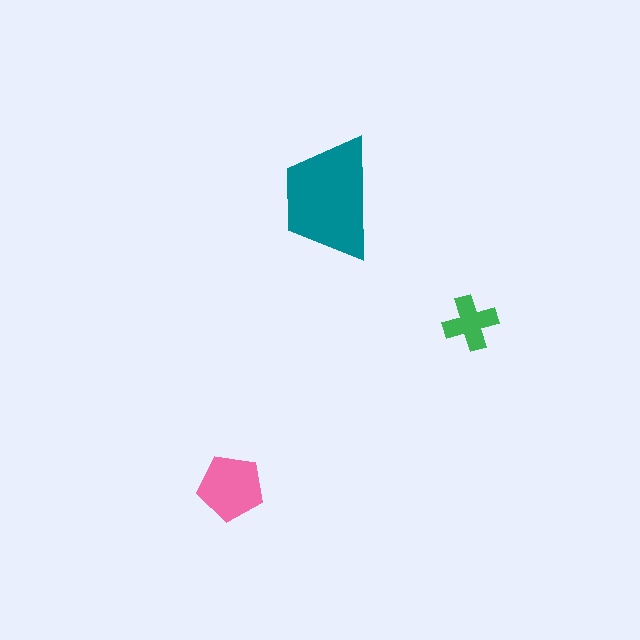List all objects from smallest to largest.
The green cross, the pink pentagon, the teal trapezoid.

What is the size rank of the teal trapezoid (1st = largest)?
1st.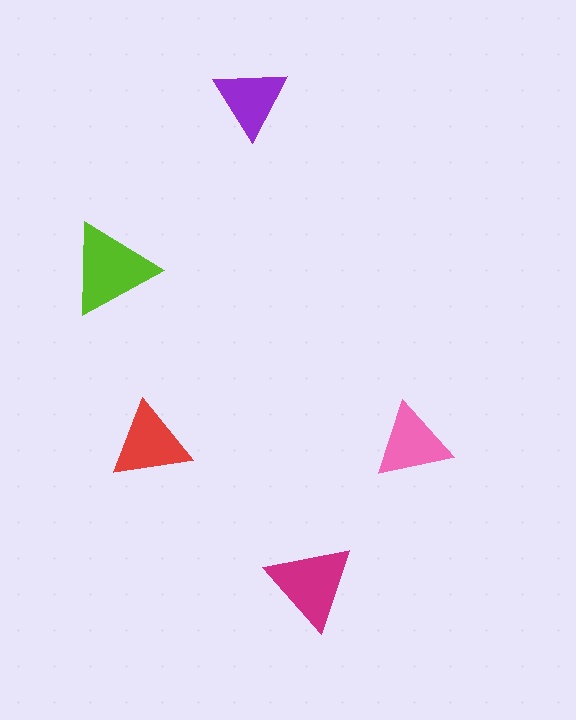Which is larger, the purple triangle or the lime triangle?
The lime one.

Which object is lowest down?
The magenta triangle is bottommost.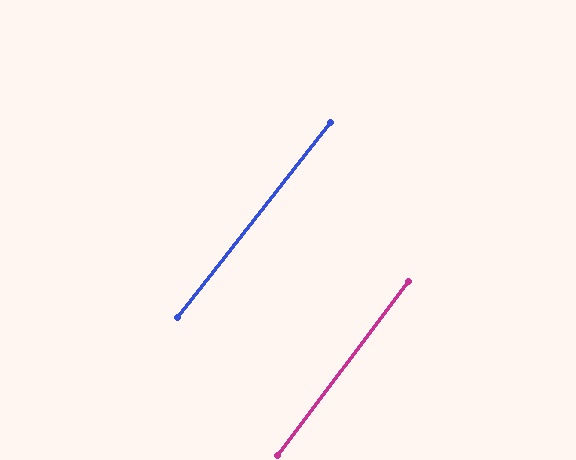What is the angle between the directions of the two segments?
Approximately 1 degree.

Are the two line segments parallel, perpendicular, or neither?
Parallel — their directions differ by only 1.1°.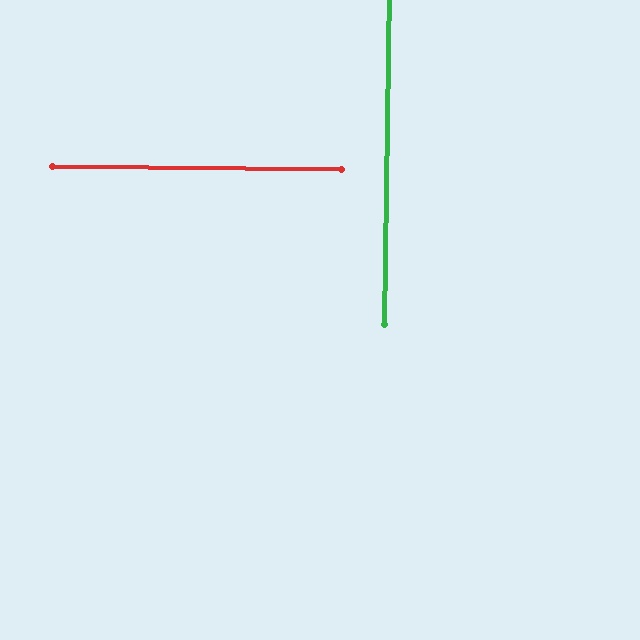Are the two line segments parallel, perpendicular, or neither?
Perpendicular — they meet at approximately 90°.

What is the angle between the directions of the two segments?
Approximately 90 degrees.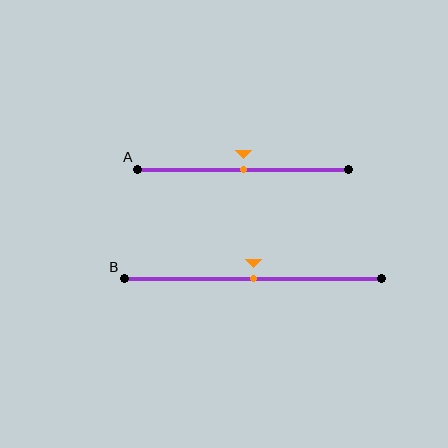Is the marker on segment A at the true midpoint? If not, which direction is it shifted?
Yes, the marker on segment A is at the true midpoint.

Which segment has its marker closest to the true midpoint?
Segment A has its marker closest to the true midpoint.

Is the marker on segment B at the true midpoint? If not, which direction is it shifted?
Yes, the marker on segment B is at the true midpoint.